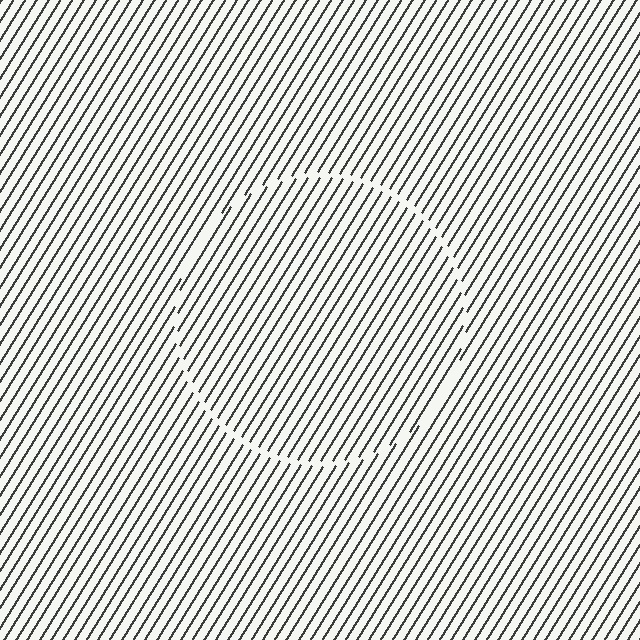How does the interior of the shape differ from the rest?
The interior of the shape contains the same grating, shifted by half a period — the contour is defined by the phase discontinuity where line-ends from the inner and outer gratings abut.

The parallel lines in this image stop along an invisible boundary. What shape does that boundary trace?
An illusory circle. The interior of the shape contains the same grating, shifted by half a period — the contour is defined by the phase discontinuity where line-ends from the inner and outer gratings abut.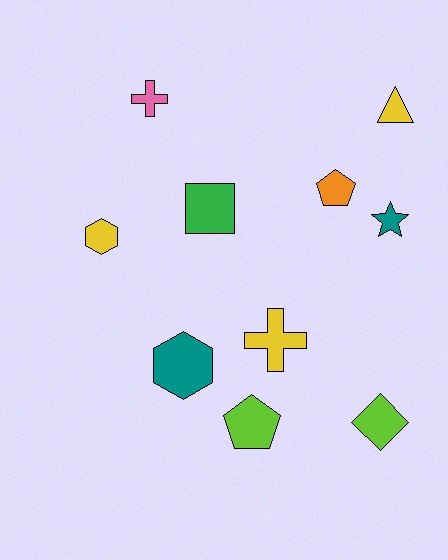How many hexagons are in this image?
There are 2 hexagons.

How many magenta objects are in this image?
There are no magenta objects.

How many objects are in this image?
There are 10 objects.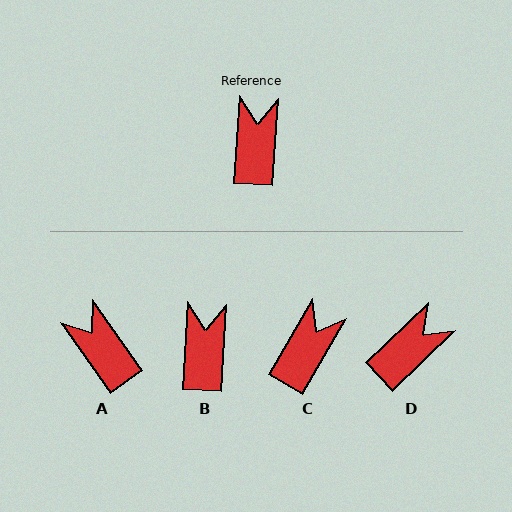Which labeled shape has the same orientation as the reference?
B.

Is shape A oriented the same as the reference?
No, it is off by about 39 degrees.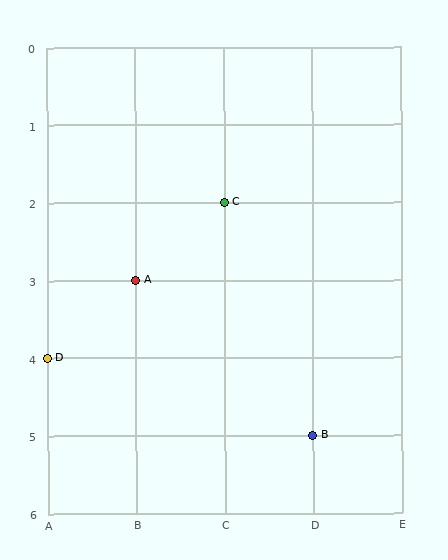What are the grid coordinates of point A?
Point A is at grid coordinates (B, 3).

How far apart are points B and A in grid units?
Points B and A are 2 columns and 2 rows apart (about 2.8 grid units diagonally).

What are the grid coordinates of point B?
Point B is at grid coordinates (D, 5).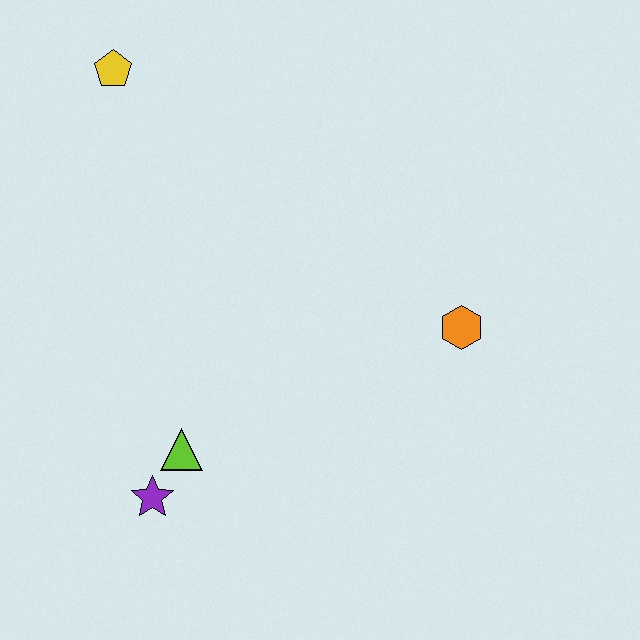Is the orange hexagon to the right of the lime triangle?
Yes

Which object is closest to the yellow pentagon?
The lime triangle is closest to the yellow pentagon.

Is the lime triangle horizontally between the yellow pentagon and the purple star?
No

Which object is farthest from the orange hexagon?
The yellow pentagon is farthest from the orange hexagon.